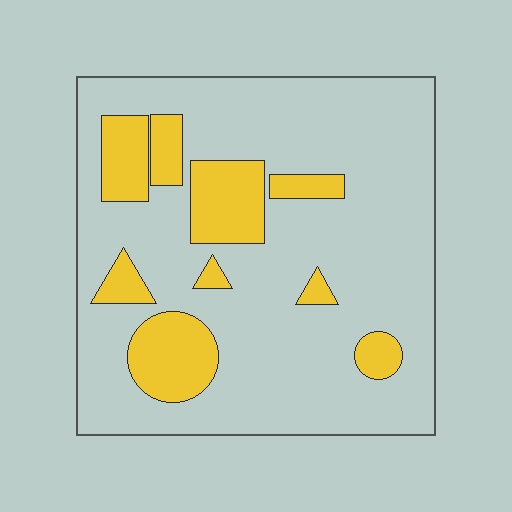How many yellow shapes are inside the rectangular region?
9.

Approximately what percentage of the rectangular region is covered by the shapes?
Approximately 20%.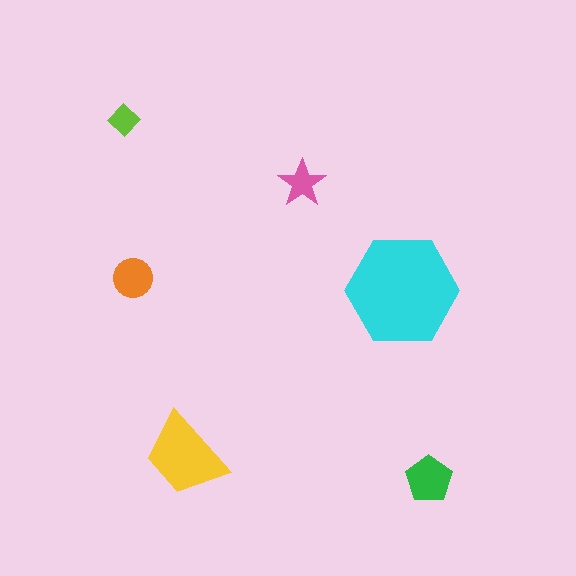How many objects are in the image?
There are 6 objects in the image.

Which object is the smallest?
The lime diamond.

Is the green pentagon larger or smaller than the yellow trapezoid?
Smaller.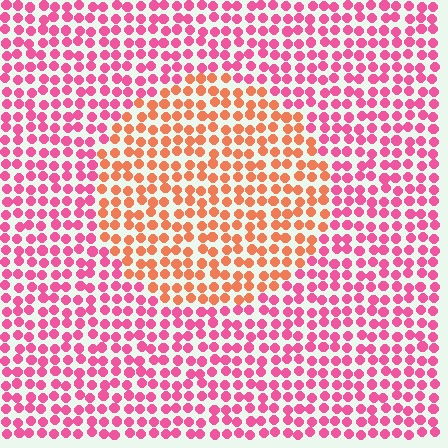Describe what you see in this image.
The image is filled with small pink elements in a uniform arrangement. A circle-shaped region is visible where the elements are tinted to a slightly different hue, forming a subtle color boundary.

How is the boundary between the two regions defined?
The boundary is defined purely by a slight shift in hue (about 43 degrees). Spacing, size, and orientation are identical on both sides.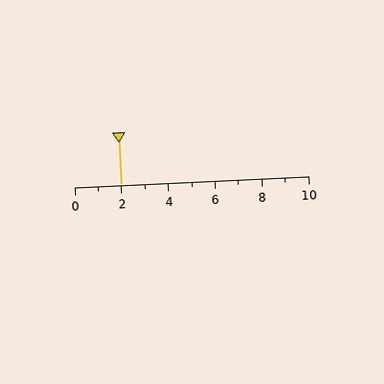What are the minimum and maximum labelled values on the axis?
The axis runs from 0 to 10.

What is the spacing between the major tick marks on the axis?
The major ticks are spaced 2 apart.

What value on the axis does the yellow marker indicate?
The marker indicates approximately 2.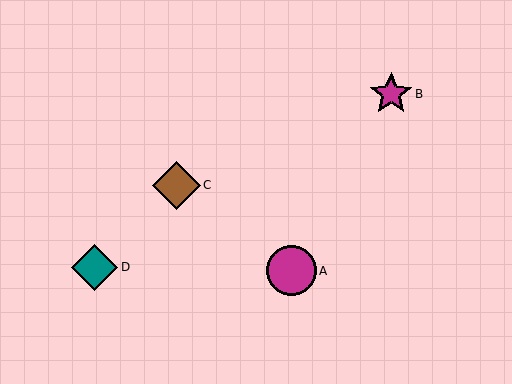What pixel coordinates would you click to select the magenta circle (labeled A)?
Click at (291, 271) to select the magenta circle A.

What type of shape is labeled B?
Shape B is a magenta star.